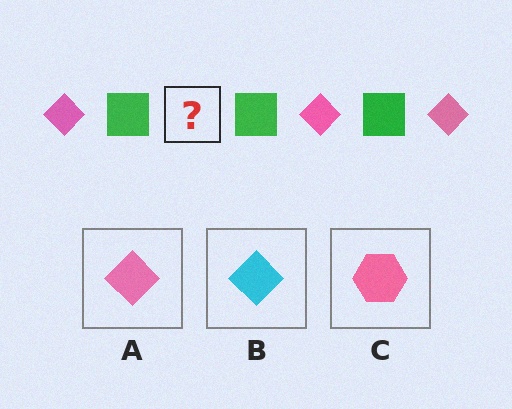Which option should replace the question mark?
Option A.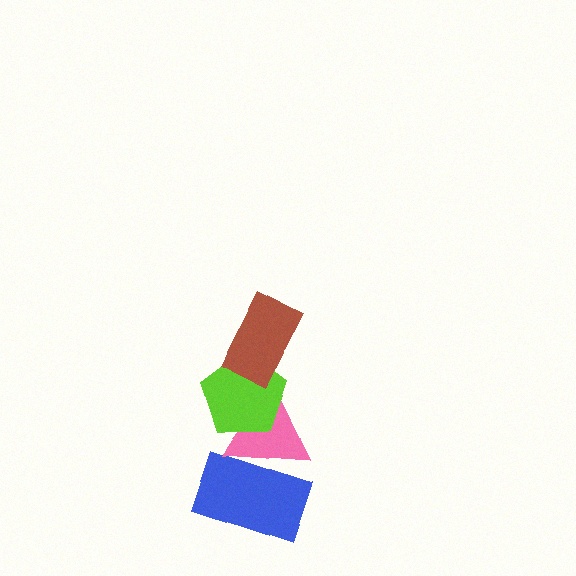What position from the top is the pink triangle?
The pink triangle is 3rd from the top.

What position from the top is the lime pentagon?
The lime pentagon is 2nd from the top.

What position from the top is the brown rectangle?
The brown rectangle is 1st from the top.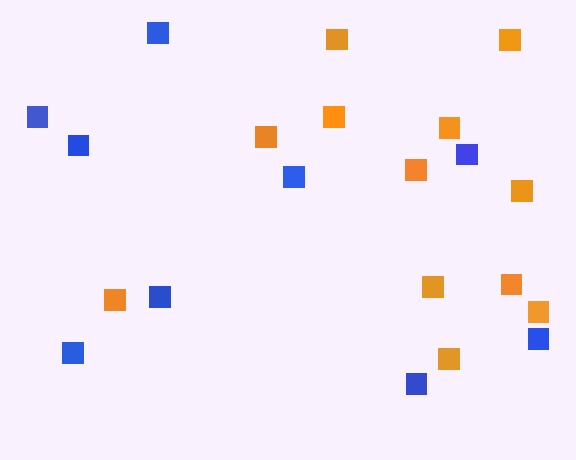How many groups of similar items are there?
There are 2 groups: one group of orange squares (12) and one group of blue squares (9).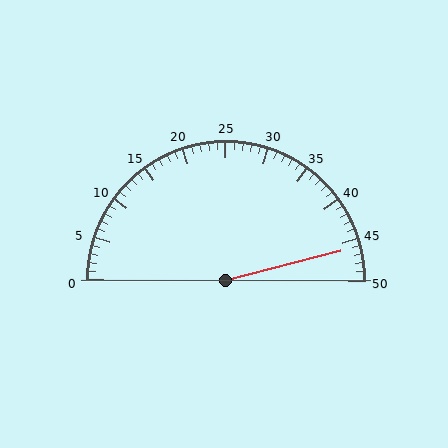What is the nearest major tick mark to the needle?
The nearest major tick mark is 45.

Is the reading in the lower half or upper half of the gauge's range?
The reading is in the upper half of the range (0 to 50).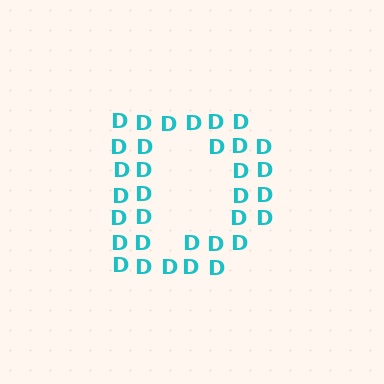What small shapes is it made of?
It is made of small letter D's.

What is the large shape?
The large shape is the letter D.